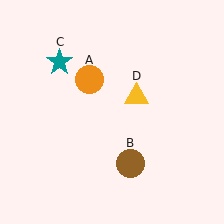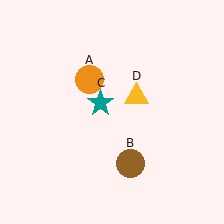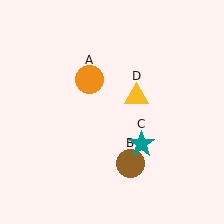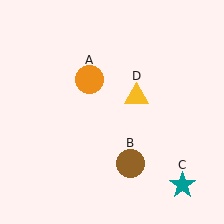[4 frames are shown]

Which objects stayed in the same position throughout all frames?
Orange circle (object A) and brown circle (object B) and yellow triangle (object D) remained stationary.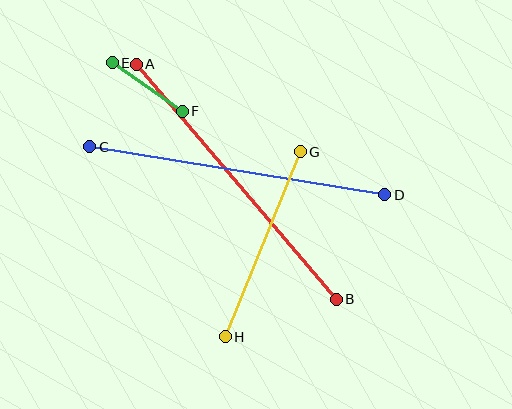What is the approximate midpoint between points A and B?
The midpoint is at approximately (236, 182) pixels.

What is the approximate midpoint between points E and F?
The midpoint is at approximately (147, 87) pixels.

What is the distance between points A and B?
The distance is approximately 309 pixels.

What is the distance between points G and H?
The distance is approximately 200 pixels.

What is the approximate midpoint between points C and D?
The midpoint is at approximately (237, 171) pixels.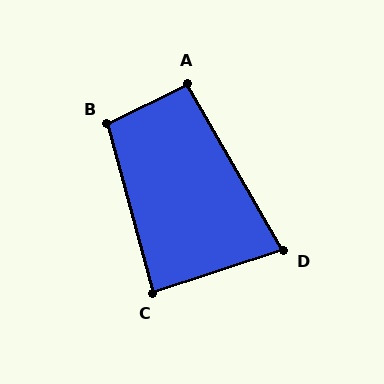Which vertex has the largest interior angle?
B, at approximately 102 degrees.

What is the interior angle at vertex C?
Approximately 87 degrees (approximately right).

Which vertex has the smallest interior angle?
D, at approximately 78 degrees.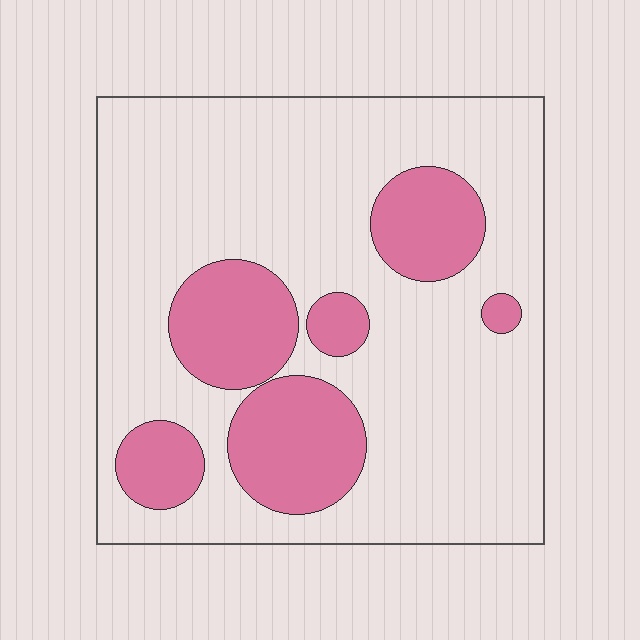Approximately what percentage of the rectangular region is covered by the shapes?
Approximately 25%.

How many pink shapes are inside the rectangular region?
6.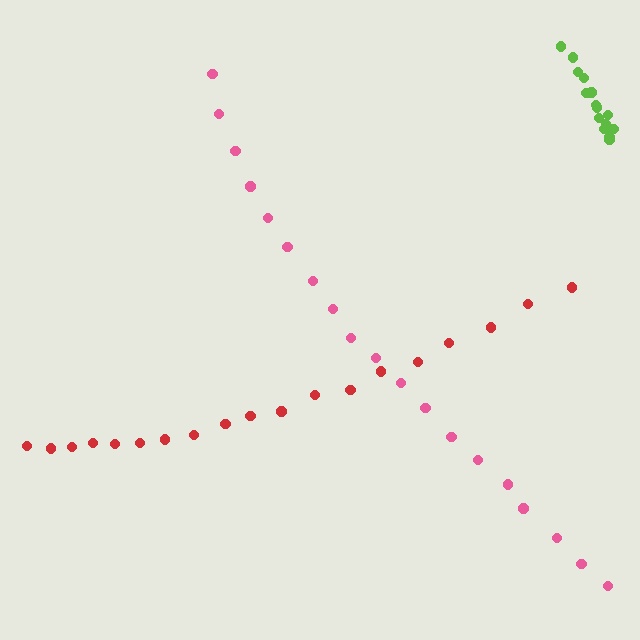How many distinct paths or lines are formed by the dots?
There are 3 distinct paths.